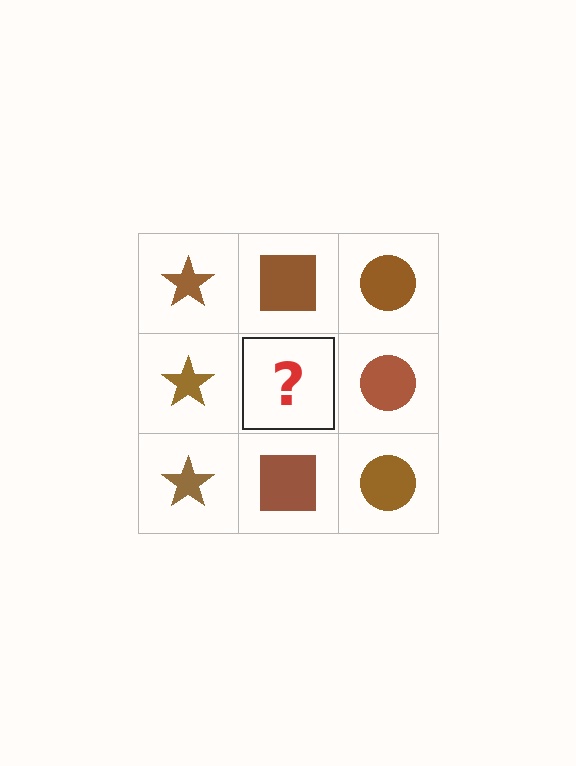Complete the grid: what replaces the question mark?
The question mark should be replaced with a brown square.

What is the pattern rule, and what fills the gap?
The rule is that each column has a consistent shape. The gap should be filled with a brown square.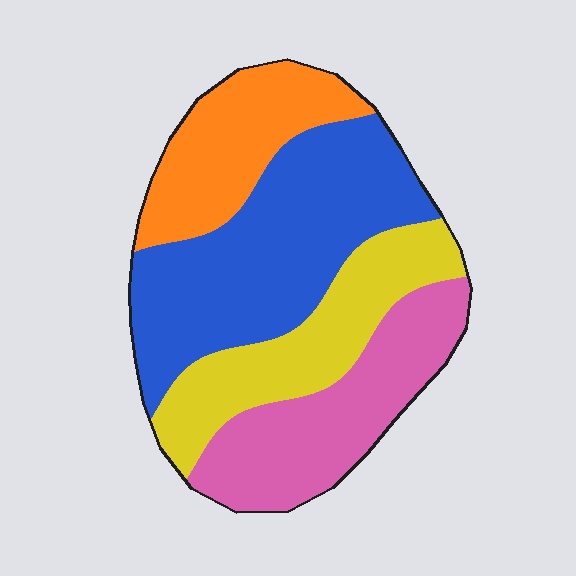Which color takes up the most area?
Blue, at roughly 35%.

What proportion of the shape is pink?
Pink covers 24% of the shape.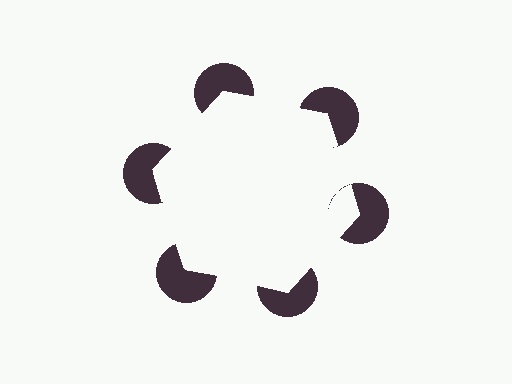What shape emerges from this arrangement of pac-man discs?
An illusory hexagon — its edges are inferred from the aligned wedge cuts in the pac-man discs, not physically drawn.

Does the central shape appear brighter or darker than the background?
It typically appears slightly brighter than the background, even though no actual brightness change is drawn.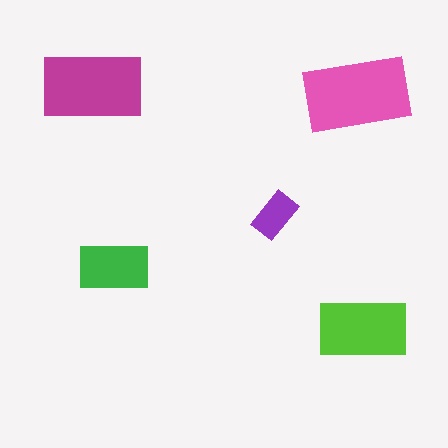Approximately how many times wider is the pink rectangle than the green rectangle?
About 1.5 times wider.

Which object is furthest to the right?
The lime rectangle is rightmost.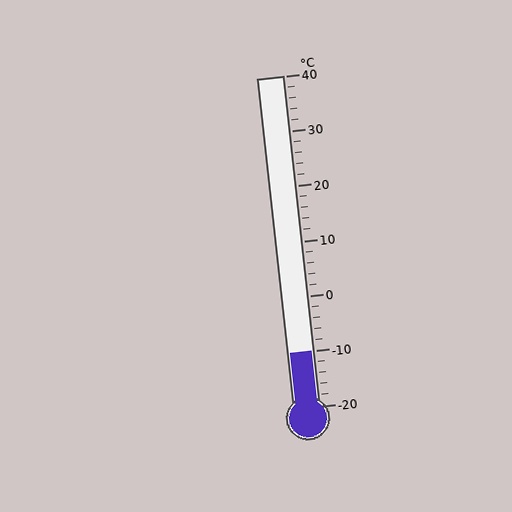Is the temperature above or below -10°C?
The temperature is at -10°C.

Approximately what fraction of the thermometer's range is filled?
The thermometer is filled to approximately 15% of its range.